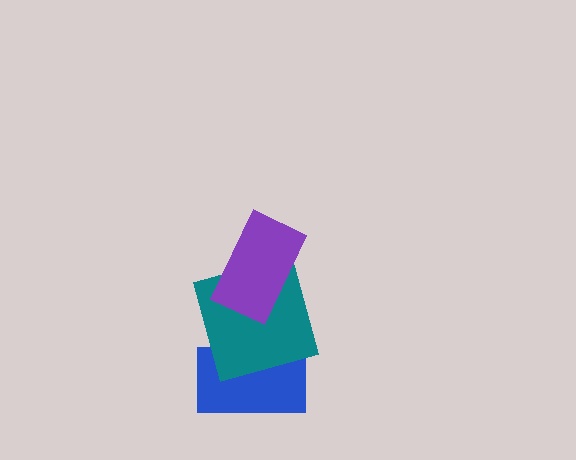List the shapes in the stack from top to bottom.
From top to bottom: the purple rectangle, the teal square, the blue rectangle.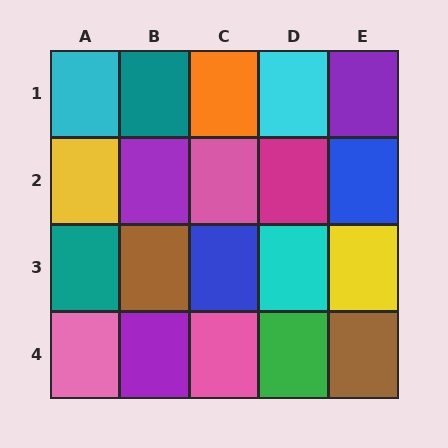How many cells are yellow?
2 cells are yellow.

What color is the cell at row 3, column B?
Brown.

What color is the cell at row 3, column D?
Cyan.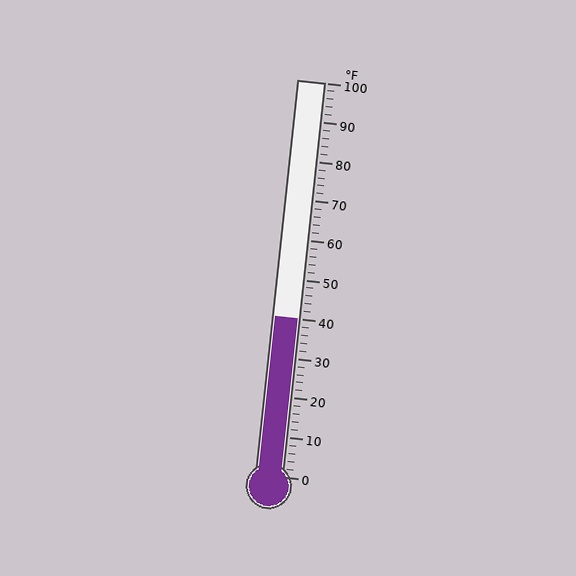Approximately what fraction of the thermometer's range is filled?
The thermometer is filled to approximately 40% of its range.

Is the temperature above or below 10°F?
The temperature is above 10°F.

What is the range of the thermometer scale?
The thermometer scale ranges from 0°F to 100°F.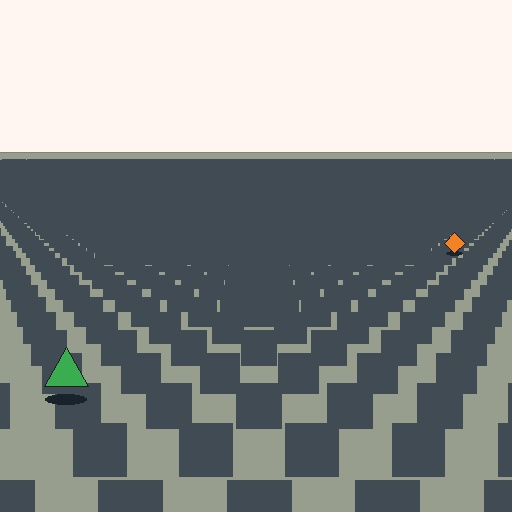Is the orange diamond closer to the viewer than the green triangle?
No. The green triangle is closer — you can tell from the texture gradient: the ground texture is coarser near it.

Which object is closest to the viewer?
The green triangle is closest. The texture marks near it are larger and more spread out.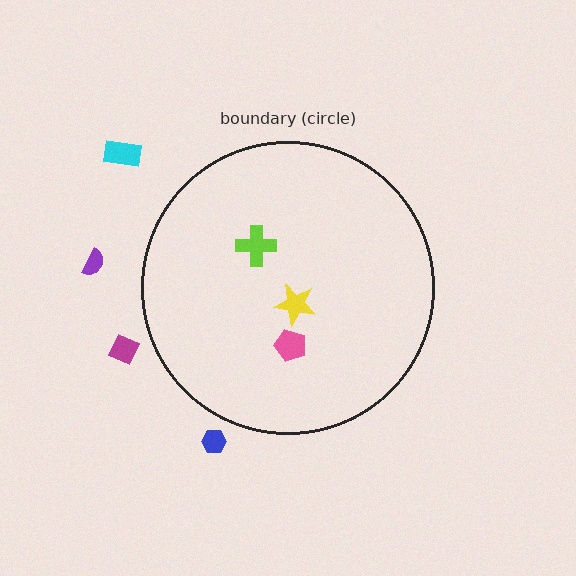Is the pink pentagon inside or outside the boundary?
Inside.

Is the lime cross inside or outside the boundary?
Inside.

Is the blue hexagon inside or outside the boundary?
Outside.